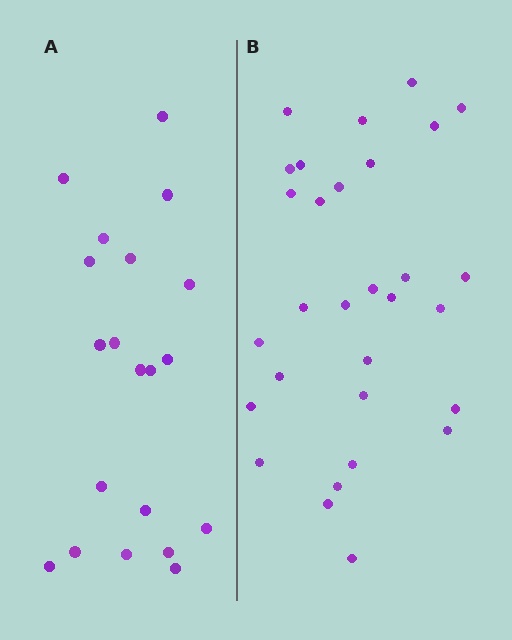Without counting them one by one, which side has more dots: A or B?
Region B (the right region) has more dots.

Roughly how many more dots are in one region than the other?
Region B has roughly 10 or so more dots than region A.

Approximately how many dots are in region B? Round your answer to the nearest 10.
About 30 dots.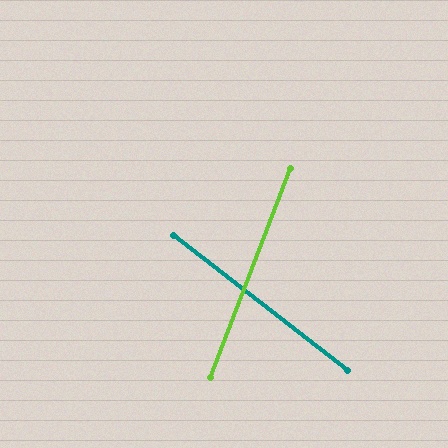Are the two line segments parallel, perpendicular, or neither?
Neither parallel nor perpendicular — they differ by about 73°.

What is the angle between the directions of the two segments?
Approximately 73 degrees.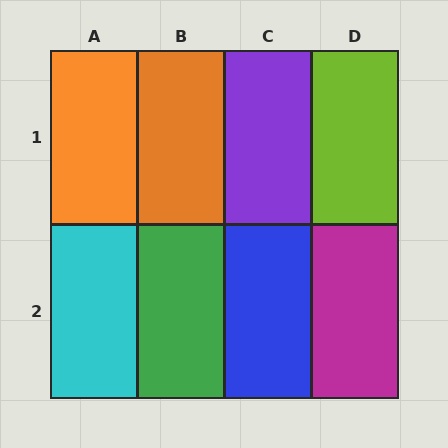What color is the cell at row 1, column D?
Lime.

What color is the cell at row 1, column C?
Purple.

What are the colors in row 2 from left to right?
Cyan, green, blue, magenta.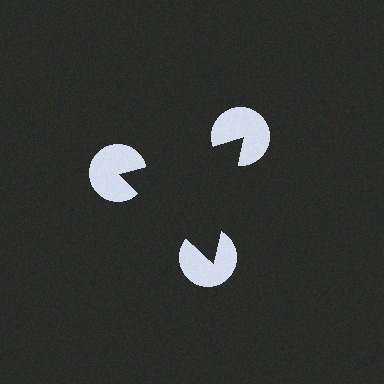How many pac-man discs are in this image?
There are 3 — one at each vertex of the illusory triangle.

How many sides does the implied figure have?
3 sides.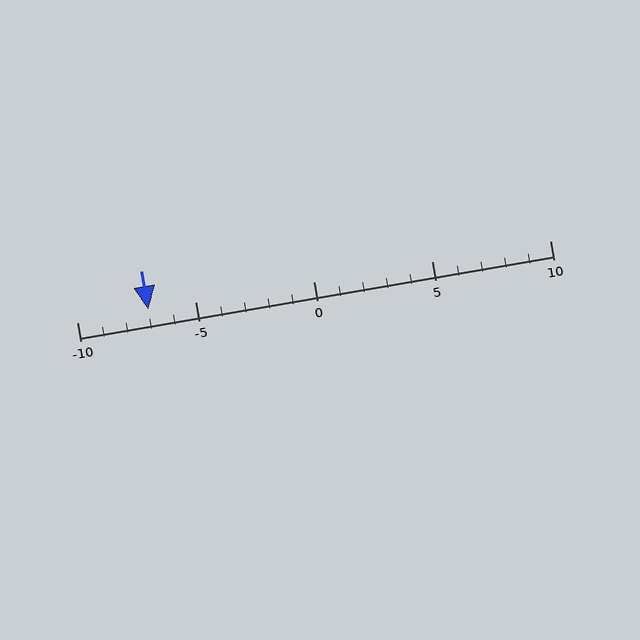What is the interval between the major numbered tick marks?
The major tick marks are spaced 5 units apart.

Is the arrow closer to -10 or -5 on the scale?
The arrow is closer to -5.